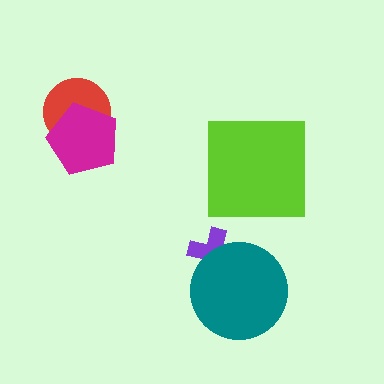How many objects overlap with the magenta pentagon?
1 object overlaps with the magenta pentagon.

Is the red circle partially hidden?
Yes, it is partially covered by another shape.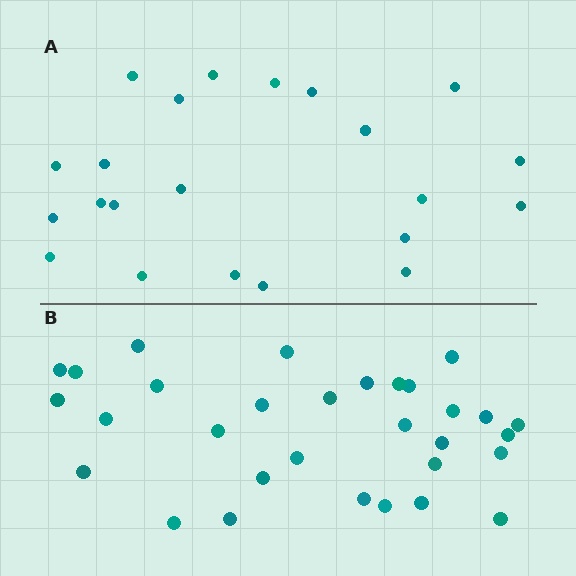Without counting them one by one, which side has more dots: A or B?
Region B (the bottom region) has more dots.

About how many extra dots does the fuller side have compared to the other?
Region B has roughly 8 or so more dots than region A.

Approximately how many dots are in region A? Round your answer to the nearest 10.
About 20 dots. (The exact count is 22, which rounds to 20.)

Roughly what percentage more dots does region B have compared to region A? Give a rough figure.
About 40% more.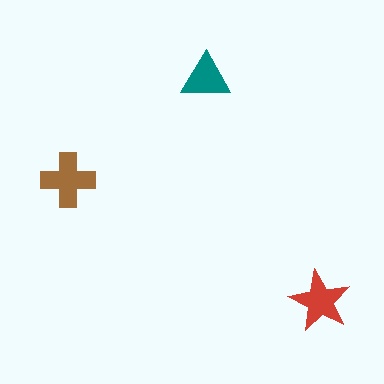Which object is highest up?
The teal triangle is topmost.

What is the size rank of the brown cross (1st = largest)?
1st.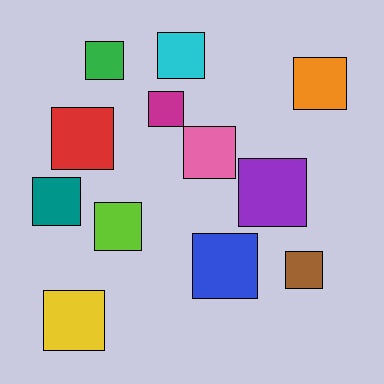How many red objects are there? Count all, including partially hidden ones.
There is 1 red object.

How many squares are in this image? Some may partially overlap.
There are 12 squares.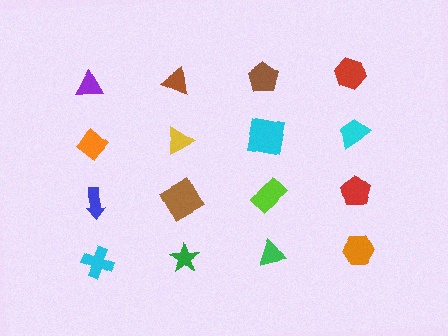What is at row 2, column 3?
A cyan square.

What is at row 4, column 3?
A green triangle.